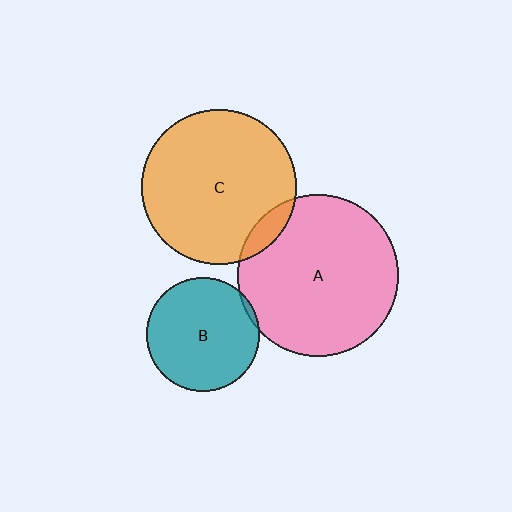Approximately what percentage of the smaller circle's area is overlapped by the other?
Approximately 10%.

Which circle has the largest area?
Circle A (pink).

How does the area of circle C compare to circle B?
Approximately 1.9 times.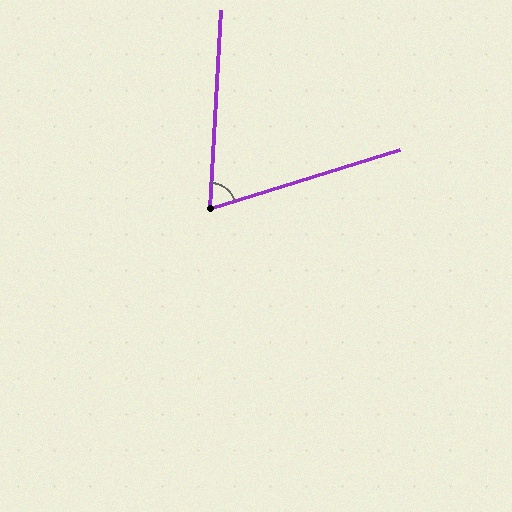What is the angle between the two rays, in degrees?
Approximately 70 degrees.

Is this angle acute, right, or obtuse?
It is acute.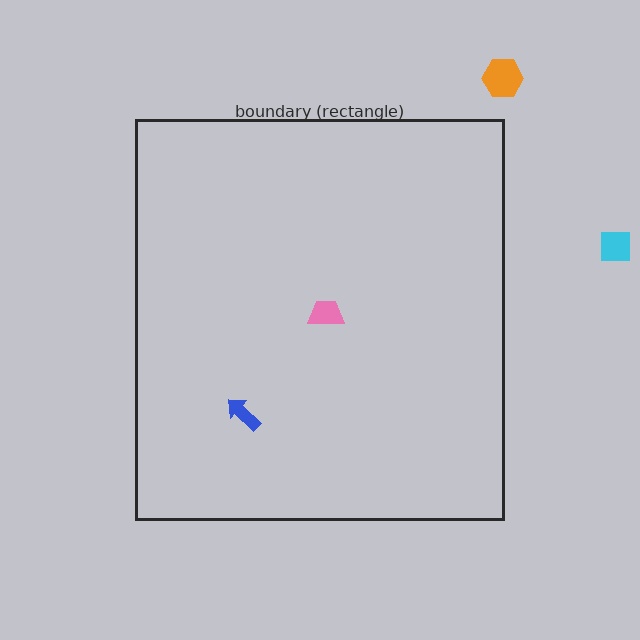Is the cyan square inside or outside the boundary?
Outside.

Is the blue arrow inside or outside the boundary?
Inside.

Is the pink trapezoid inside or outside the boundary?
Inside.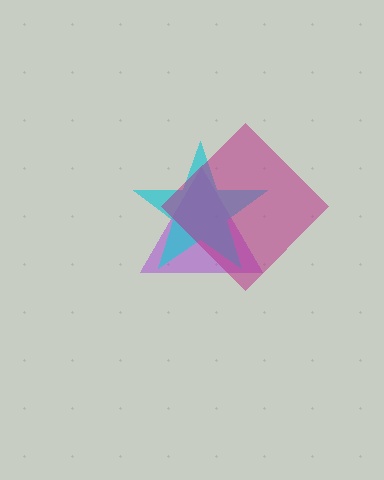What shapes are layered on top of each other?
The layered shapes are: a purple triangle, a cyan star, a magenta diamond.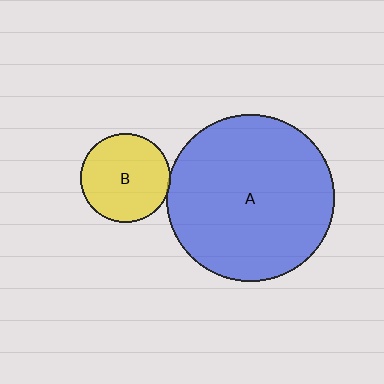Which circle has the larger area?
Circle A (blue).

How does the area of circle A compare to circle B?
Approximately 3.5 times.